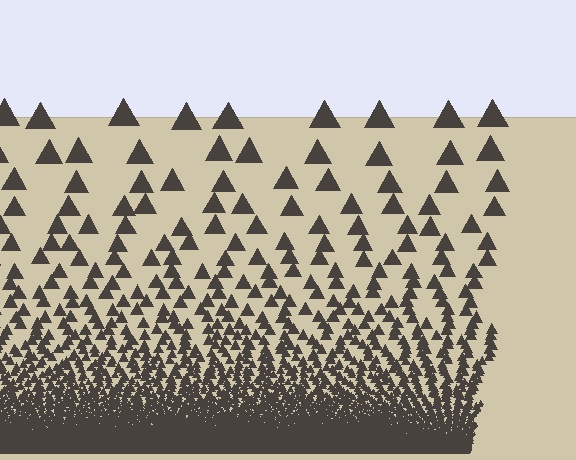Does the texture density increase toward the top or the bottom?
Density increases toward the bottom.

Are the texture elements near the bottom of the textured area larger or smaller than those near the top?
Smaller. The gradient is inverted — elements near the bottom are smaller and denser.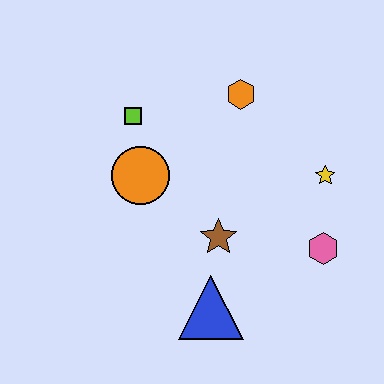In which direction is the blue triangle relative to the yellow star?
The blue triangle is below the yellow star.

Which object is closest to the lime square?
The orange circle is closest to the lime square.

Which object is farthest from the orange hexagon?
The blue triangle is farthest from the orange hexagon.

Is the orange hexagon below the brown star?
No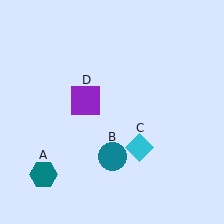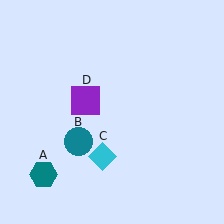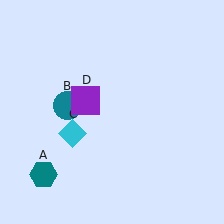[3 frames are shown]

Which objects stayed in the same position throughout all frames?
Teal hexagon (object A) and purple square (object D) remained stationary.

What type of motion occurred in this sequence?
The teal circle (object B), cyan diamond (object C) rotated clockwise around the center of the scene.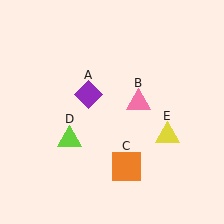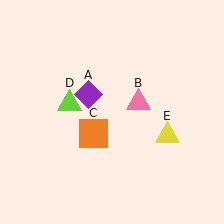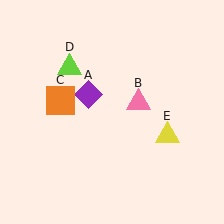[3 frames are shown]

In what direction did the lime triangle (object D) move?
The lime triangle (object D) moved up.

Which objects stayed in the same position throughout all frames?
Purple diamond (object A) and pink triangle (object B) and yellow triangle (object E) remained stationary.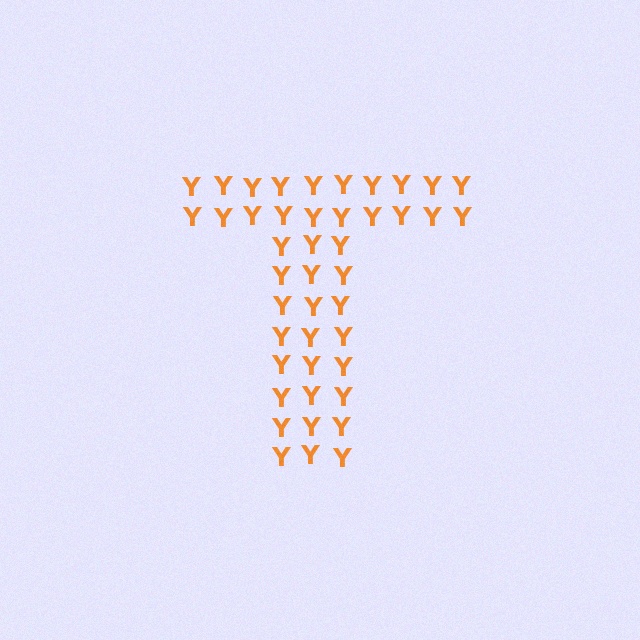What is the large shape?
The large shape is the letter T.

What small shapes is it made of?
It is made of small letter Y's.